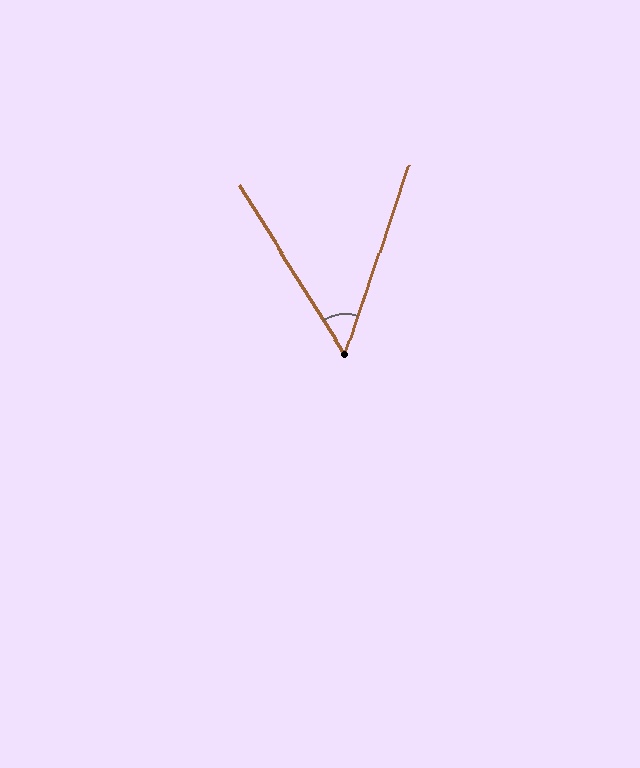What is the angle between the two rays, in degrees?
Approximately 51 degrees.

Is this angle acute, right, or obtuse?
It is acute.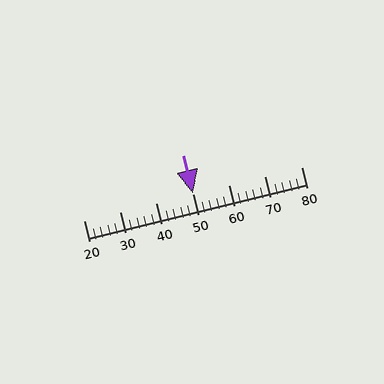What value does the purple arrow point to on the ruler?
The purple arrow points to approximately 50.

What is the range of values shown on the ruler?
The ruler shows values from 20 to 80.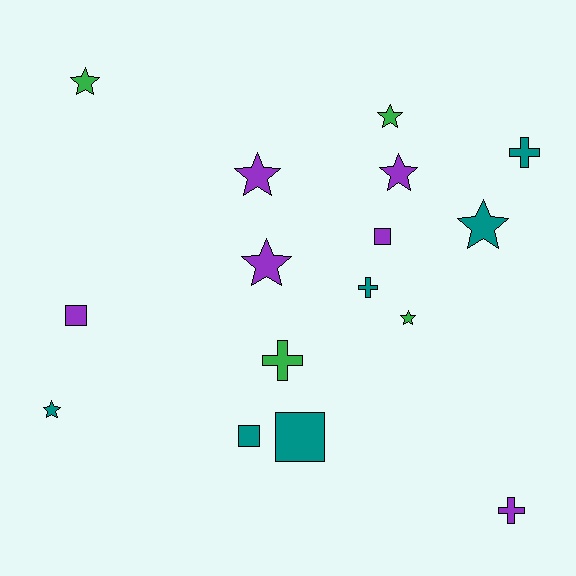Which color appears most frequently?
Purple, with 6 objects.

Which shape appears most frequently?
Star, with 8 objects.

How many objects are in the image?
There are 16 objects.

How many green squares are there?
There are no green squares.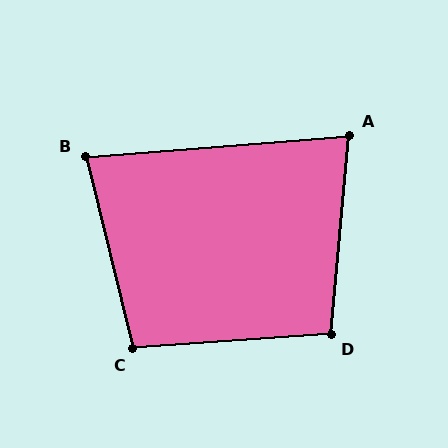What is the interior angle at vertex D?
Approximately 99 degrees (obtuse).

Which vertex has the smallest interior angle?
A, at approximately 80 degrees.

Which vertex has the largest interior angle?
C, at approximately 100 degrees.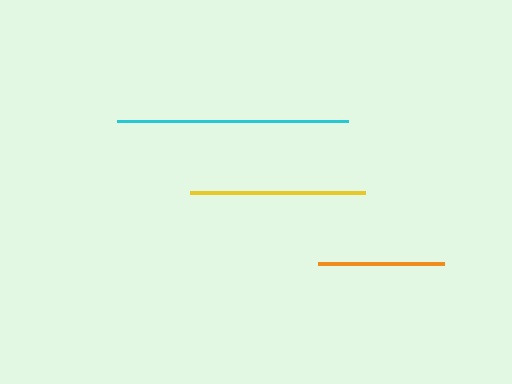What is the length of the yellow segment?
The yellow segment is approximately 175 pixels long.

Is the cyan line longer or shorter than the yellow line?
The cyan line is longer than the yellow line.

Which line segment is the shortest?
The orange line is the shortest at approximately 126 pixels.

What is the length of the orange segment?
The orange segment is approximately 126 pixels long.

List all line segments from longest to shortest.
From longest to shortest: cyan, yellow, orange.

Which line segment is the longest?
The cyan line is the longest at approximately 231 pixels.